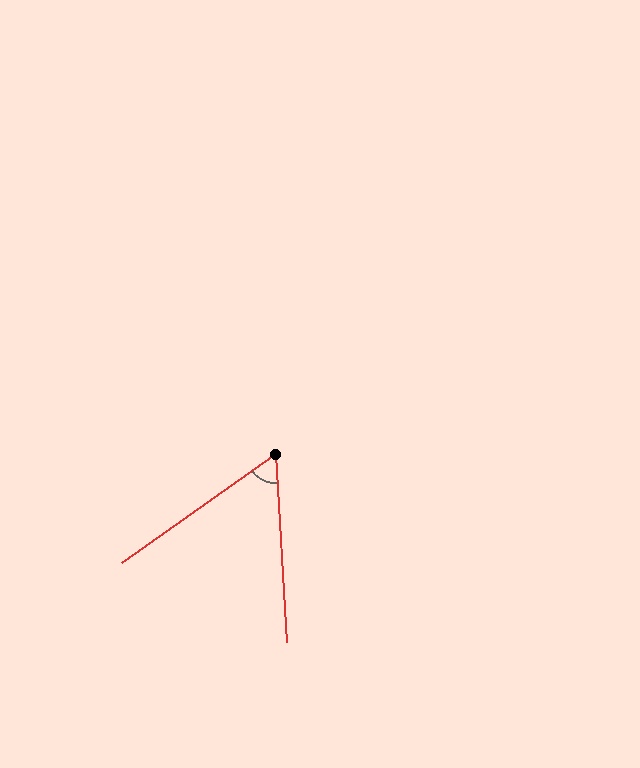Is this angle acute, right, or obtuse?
It is acute.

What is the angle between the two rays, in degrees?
Approximately 58 degrees.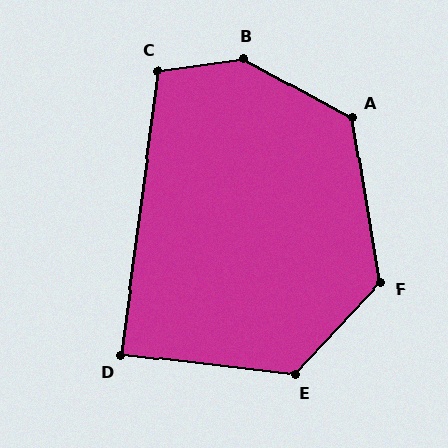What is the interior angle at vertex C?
Approximately 106 degrees (obtuse).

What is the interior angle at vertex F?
Approximately 128 degrees (obtuse).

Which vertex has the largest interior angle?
B, at approximately 143 degrees.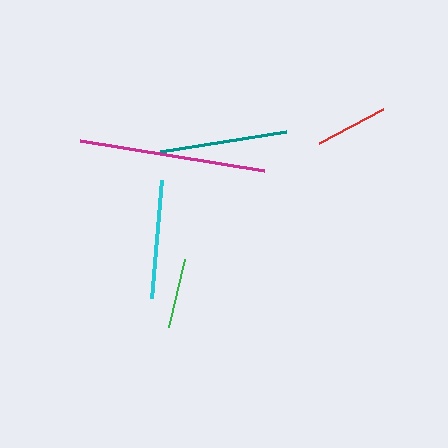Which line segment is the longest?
The magenta line is the longest at approximately 186 pixels.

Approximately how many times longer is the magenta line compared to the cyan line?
The magenta line is approximately 1.6 times the length of the cyan line.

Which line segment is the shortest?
The green line is the shortest at approximately 70 pixels.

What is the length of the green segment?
The green segment is approximately 70 pixels long.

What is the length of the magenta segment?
The magenta segment is approximately 186 pixels long.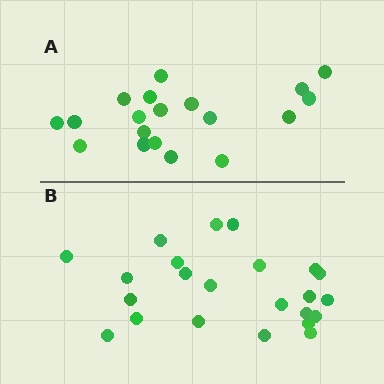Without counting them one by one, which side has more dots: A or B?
Region B (the bottom region) has more dots.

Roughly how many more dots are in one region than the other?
Region B has about 4 more dots than region A.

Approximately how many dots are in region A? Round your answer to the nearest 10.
About 20 dots. (The exact count is 19, which rounds to 20.)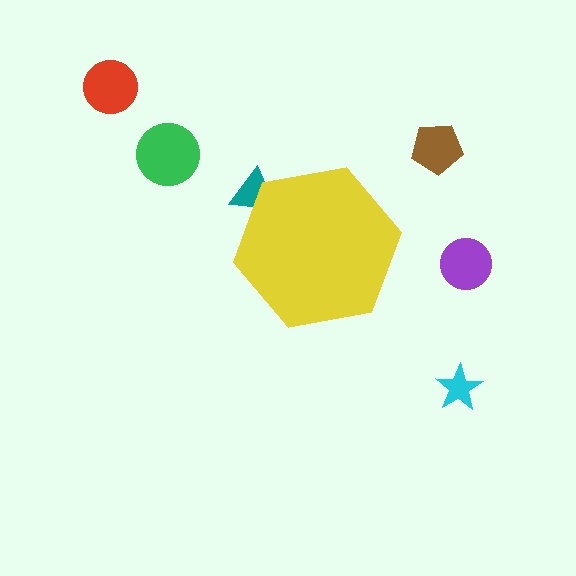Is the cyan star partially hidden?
No, the cyan star is fully visible.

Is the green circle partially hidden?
No, the green circle is fully visible.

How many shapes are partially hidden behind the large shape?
1 shape is partially hidden.